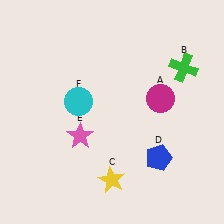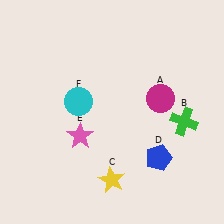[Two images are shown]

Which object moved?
The green cross (B) moved down.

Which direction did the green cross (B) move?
The green cross (B) moved down.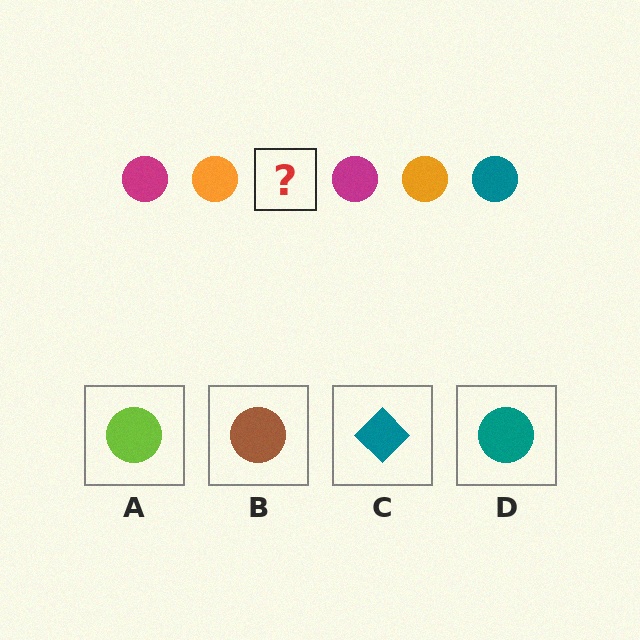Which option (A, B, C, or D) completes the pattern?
D.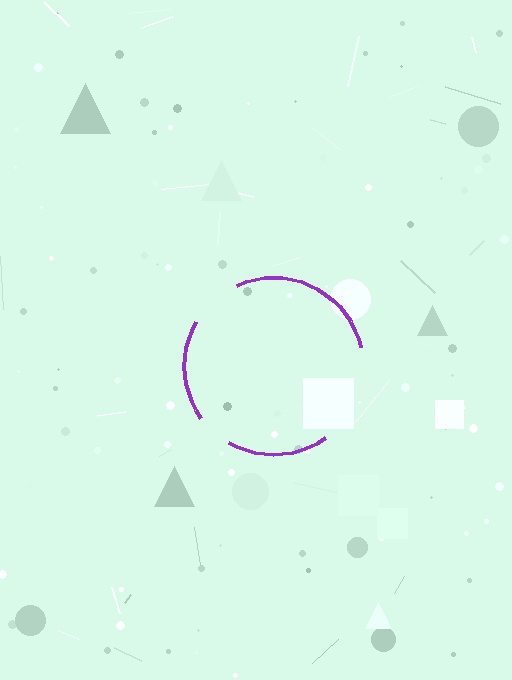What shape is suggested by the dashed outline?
The dashed outline suggests a circle.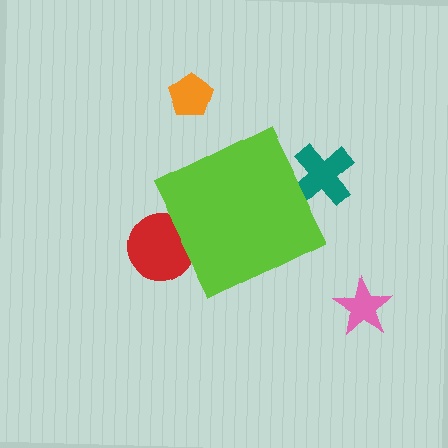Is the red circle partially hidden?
Yes, the red circle is partially hidden behind the lime diamond.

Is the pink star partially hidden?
No, the pink star is fully visible.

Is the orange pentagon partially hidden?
No, the orange pentagon is fully visible.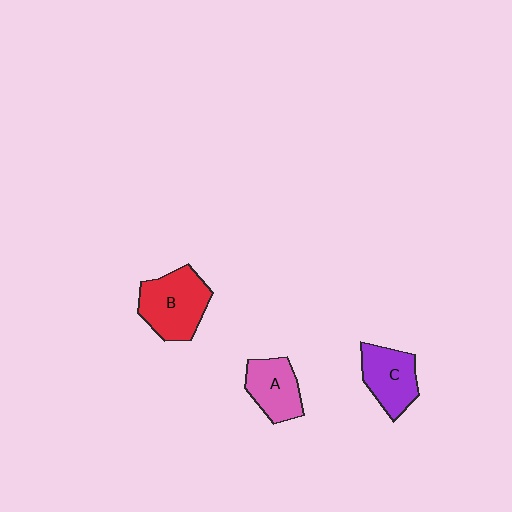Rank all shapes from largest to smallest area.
From largest to smallest: B (red), C (purple), A (pink).